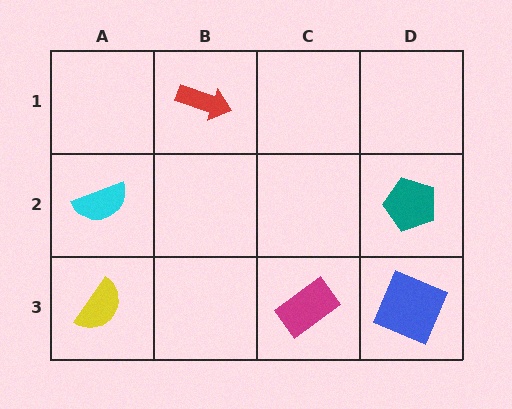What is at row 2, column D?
A teal pentagon.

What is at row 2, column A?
A cyan semicircle.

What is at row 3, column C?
A magenta rectangle.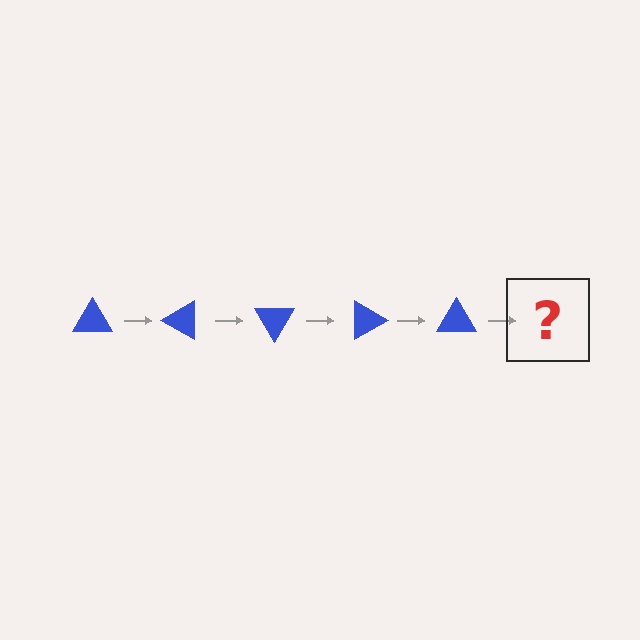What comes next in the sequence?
The next element should be a blue triangle rotated 150 degrees.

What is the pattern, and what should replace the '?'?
The pattern is that the triangle rotates 30 degrees each step. The '?' should be a blue triangle rotated 150 degrees.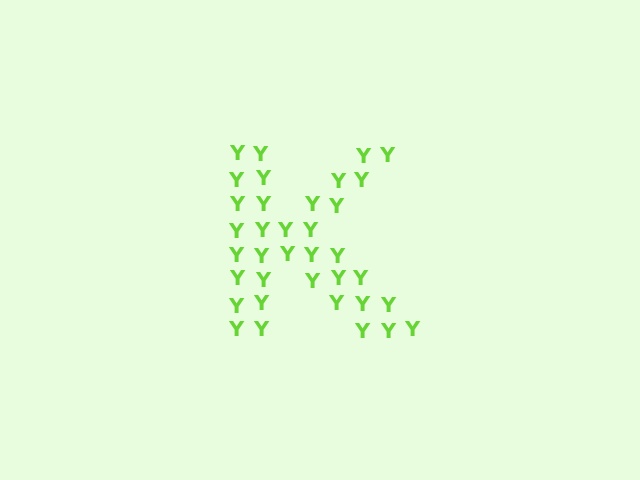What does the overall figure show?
The overall figure shows the letter K.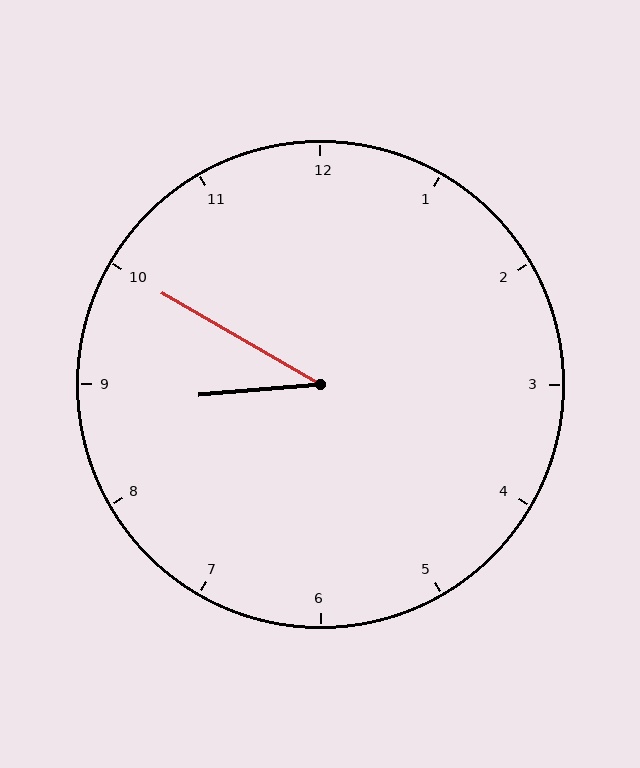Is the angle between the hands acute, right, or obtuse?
It is acute.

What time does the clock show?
8:50.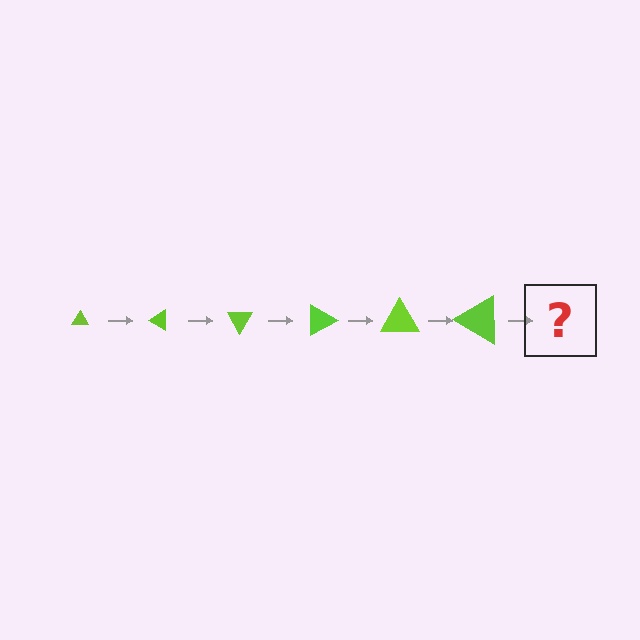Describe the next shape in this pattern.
It should be a triangle, larger than the previous one and rotated 180 degrees from the start.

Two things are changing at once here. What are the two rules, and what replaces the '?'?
The two rules are that the triangle grows larger each step and it rotates 30 degrees each step. The '?' should be a triangle, larger than the previous one and rotated 180 degrees from the start.